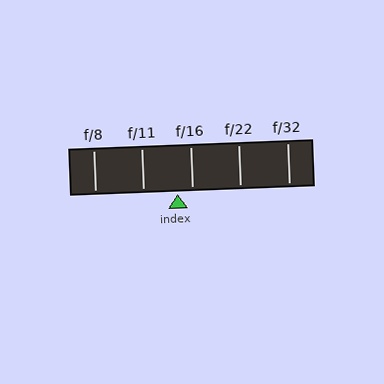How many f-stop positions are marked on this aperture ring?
There are 5 f-stop positions marked.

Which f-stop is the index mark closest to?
The index mark is closest to f/16.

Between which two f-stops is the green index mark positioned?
The index mark is between f/11 and f/16.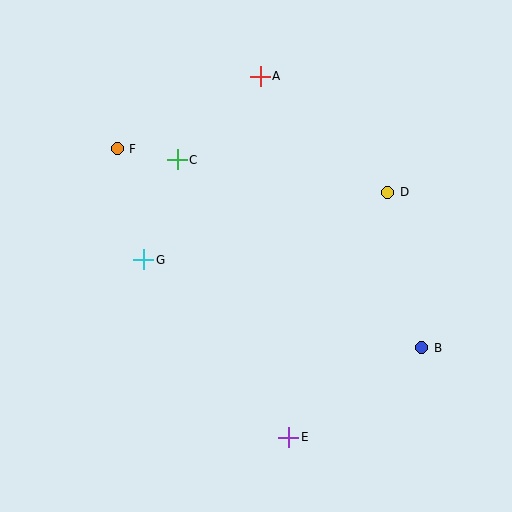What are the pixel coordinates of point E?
Point E is at (289, 437).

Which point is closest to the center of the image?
Point G at (144, 260) is closest to the center.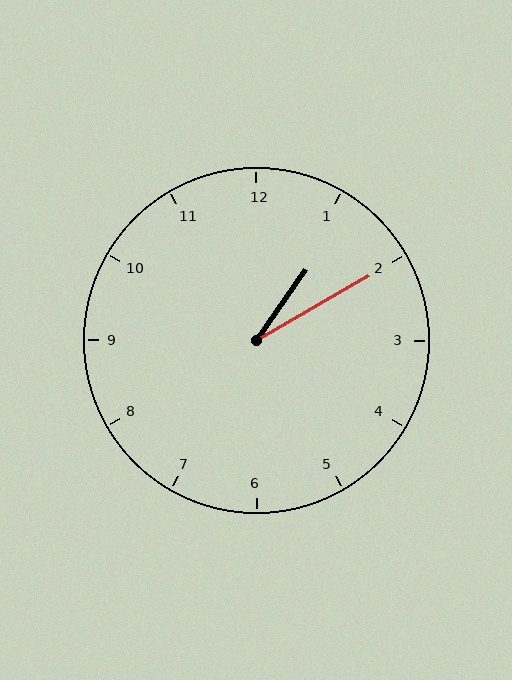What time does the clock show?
1:10.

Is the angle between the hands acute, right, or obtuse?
It is acute.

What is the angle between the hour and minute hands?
Approximately 25 degrees.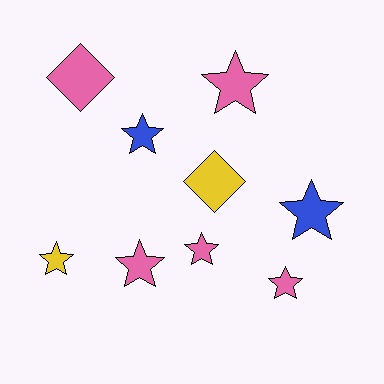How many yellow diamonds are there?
There is 1 yellow diamond.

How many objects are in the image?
There are 9 objects.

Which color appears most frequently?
Pink, with 5 objects.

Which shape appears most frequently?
Star, with 7 objects.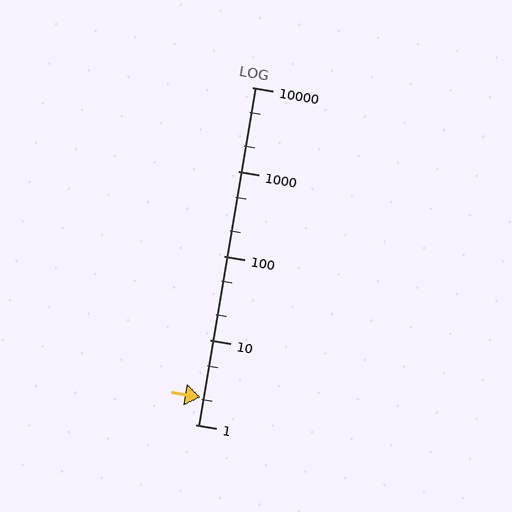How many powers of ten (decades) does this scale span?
The scale spans 4 decades, from 1 to 10000.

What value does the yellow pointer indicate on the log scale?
The pointer indicates approximately 2.1.